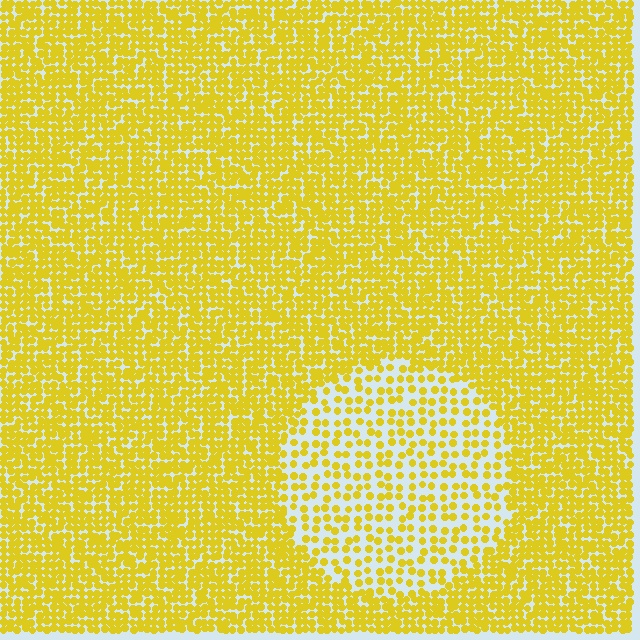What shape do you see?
I see a circle.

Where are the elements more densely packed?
The elements are more densely packed outside the circle boundary.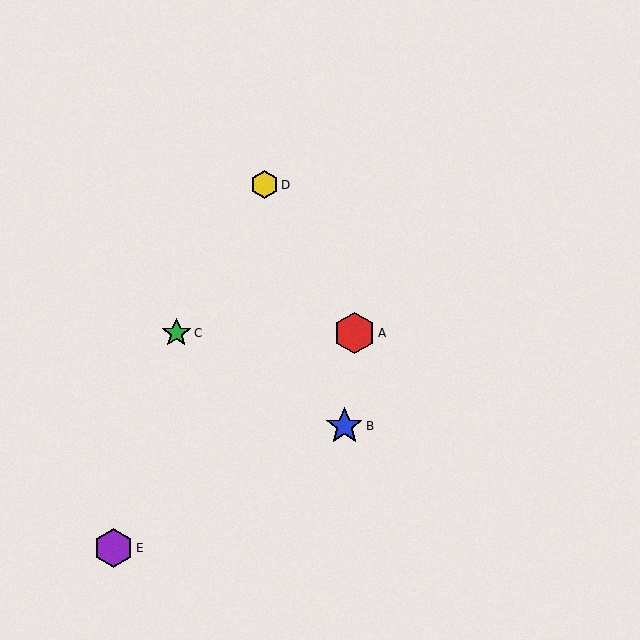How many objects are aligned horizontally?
2 objects (A, C) are aligned horizontally.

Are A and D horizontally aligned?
No, A is at y≈333 and D is at y≈185.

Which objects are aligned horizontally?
Objects A, C are aligned horizontally.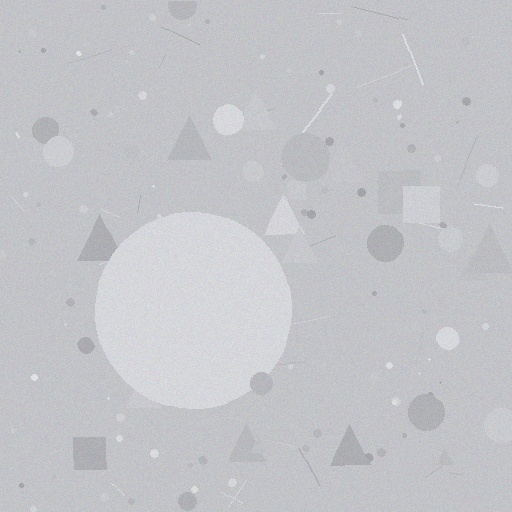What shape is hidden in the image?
A circle is hidden in the image.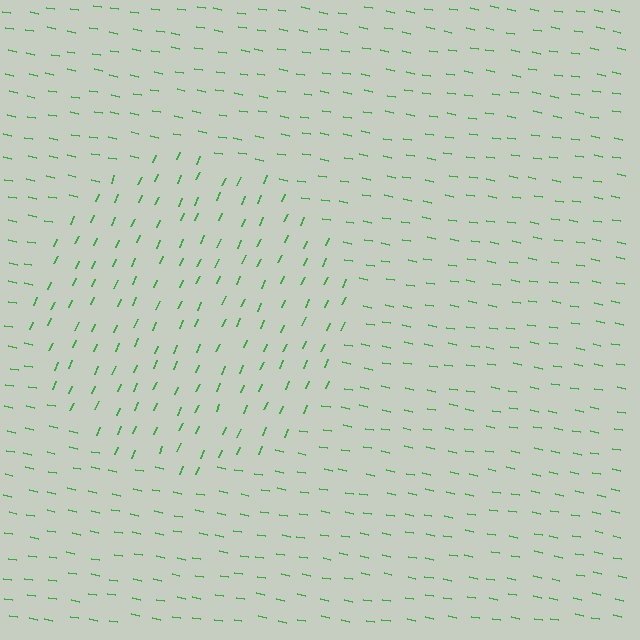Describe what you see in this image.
The image is filled with small green line segments. A circle region in the image has lines oriented differently from the surrounding lines, creating a visible texture boundary.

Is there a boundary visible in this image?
Yes, there is a texture boundary formed by a change in line orientation.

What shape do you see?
I see a circle.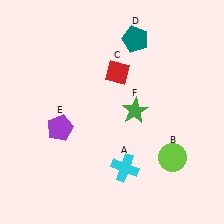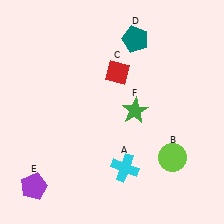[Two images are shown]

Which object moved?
The purple pentagon (E) moved down.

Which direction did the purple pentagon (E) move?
The purple pentagon (E) moved down.